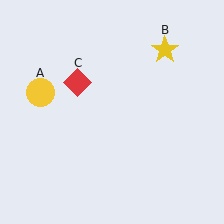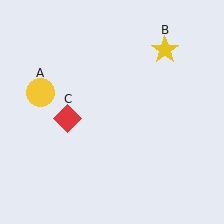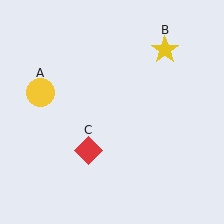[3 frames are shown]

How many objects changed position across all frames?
1 object changed position: red diamond (object C).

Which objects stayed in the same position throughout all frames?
Yellow circle (object A) and yellow star (object B) remained stationary.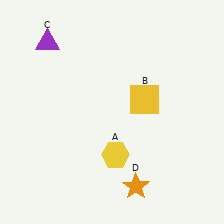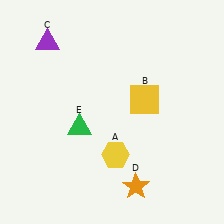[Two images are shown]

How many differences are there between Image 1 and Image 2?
There is 1 difference between the two images.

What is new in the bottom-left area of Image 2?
A green triangle (E) was added in the bottom-left area of Image 2.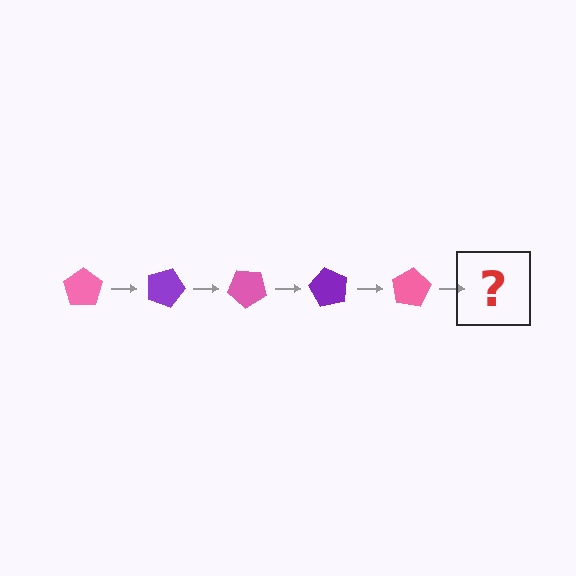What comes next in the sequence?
The next element should be a purple pentagon, rotated 100 degrees from the start.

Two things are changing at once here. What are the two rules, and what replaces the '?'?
The two rules are that it rotates 20 degrees each step and the color cycles through pink and purple. The '?' should be a purple pentagon, rotated 100 degrees from the start.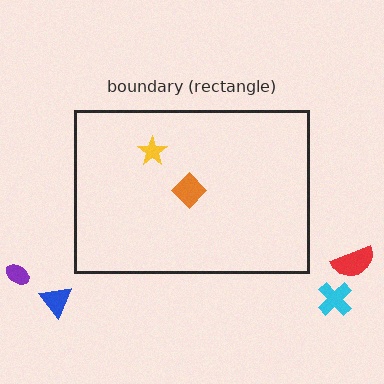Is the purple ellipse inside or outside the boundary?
Outside.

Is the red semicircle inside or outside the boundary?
Outside.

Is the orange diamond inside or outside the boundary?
Inside.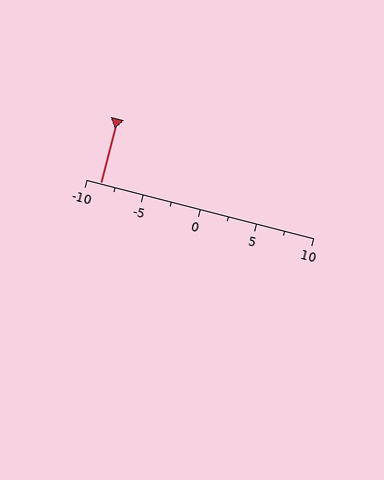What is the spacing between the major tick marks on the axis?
The major ticks are spaced 5 apart.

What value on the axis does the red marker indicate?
The marker indicates approximately -8.8.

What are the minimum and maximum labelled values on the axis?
The axis runs from -10 to 10.